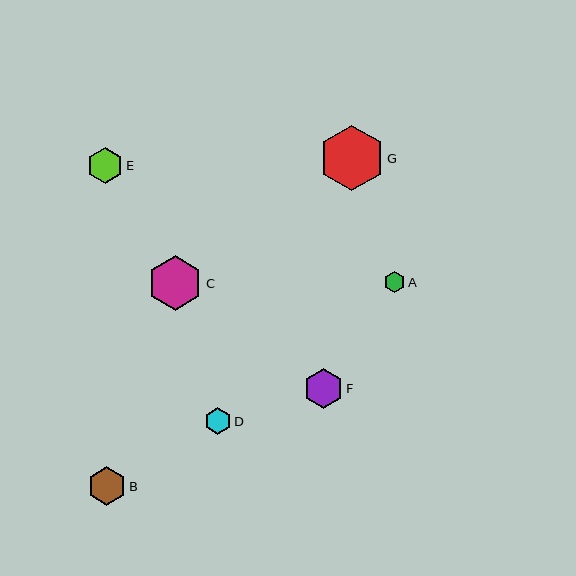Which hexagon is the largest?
Hexagon G is the largest with a size of approximately 66 pixels.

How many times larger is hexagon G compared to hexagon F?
Hexagon G is approximately 1.6 times the size of hexagon F.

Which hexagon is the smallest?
Hexagon A is the smallest with a size of approximately 21 pixels.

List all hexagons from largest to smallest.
From largest to smallest: G, C, F, B, E, D, A.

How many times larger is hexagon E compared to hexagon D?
Hexagon E is approximately 1.3 times the size of hexagon D.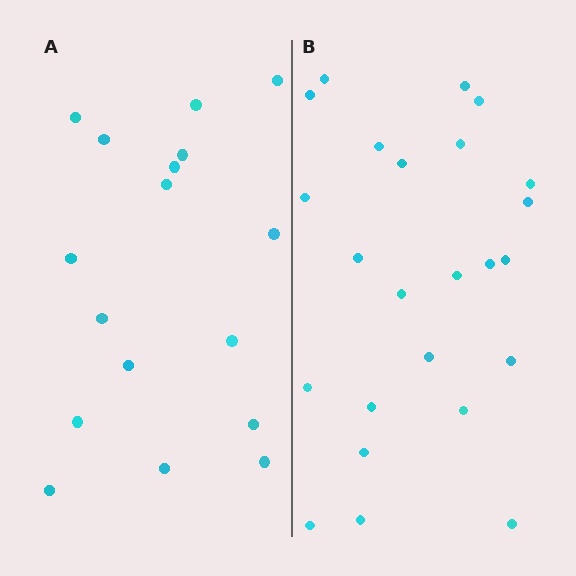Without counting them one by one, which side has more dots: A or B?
Region B (the right region) has more dots.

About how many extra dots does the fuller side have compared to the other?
Region B has roughly 8 or so more dots than region A.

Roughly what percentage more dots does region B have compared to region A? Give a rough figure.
About 40% more.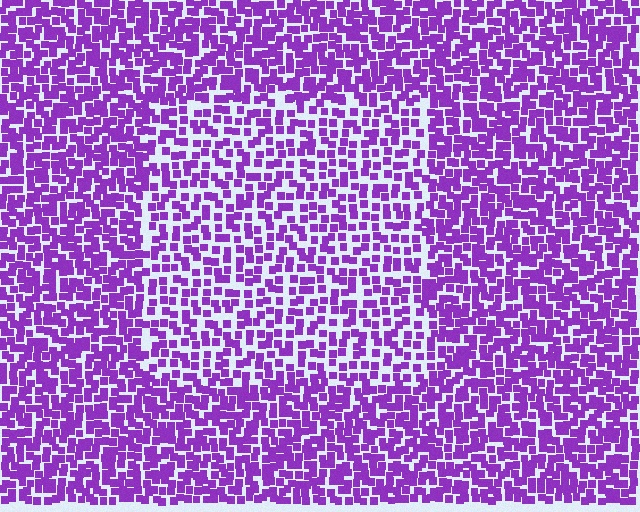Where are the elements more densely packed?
The elements are more densely packed outside the rectangle boundary.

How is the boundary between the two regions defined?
The boundary is defined by a change in element density (approximately 1.6x ratio). All elements are the same color, size, and shape.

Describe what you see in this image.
The image contains small purple elements arranged at two different densities. A rectangle-shaped region is visible where the elements are less densely packed than the surrounding area.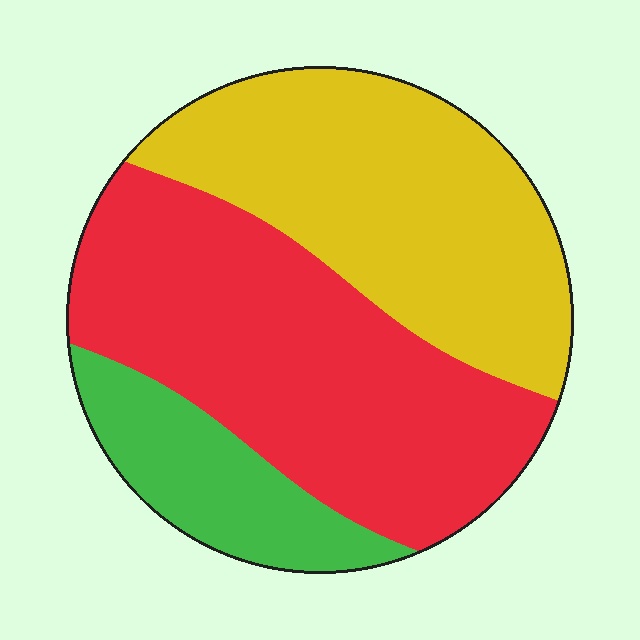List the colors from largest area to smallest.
From largest to smallest: red, yellow, green.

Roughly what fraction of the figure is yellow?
Yellow takes up about three eighths (3/8) of the figure.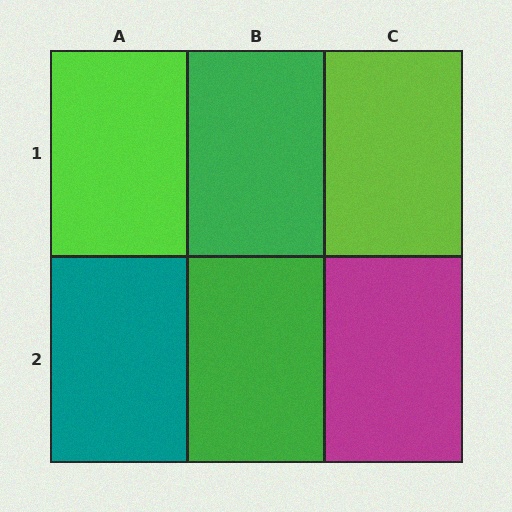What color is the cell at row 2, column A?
Teal.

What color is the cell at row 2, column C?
Magenta.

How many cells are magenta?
1 cell is magenta.